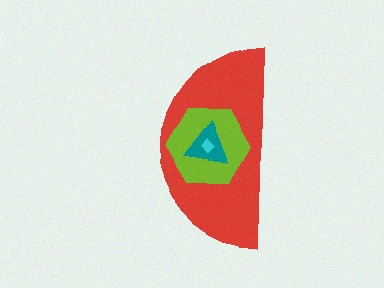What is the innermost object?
The cyan diamond.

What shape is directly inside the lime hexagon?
The teal triangle.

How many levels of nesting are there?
4.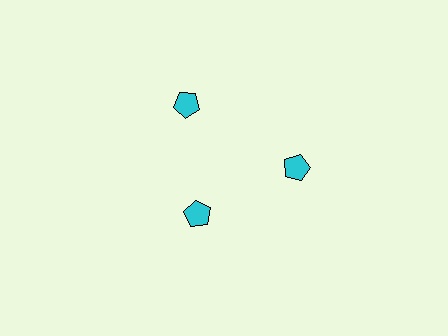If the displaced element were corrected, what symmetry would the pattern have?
It would have 3-fold rotational symmetry — the pattern would map onto itself every 120 degrees.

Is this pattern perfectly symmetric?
No. The 3 cyan pentagons are arranged in a ring, but one element near the 7 o'clock position is pulled inward toward the center, breaking the 3-fold rotational symmetry.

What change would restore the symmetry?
The symmetry would be restored by moving it outward, back onto the ring so that all 3 pentagons sit at equal angles and equal distance from the center.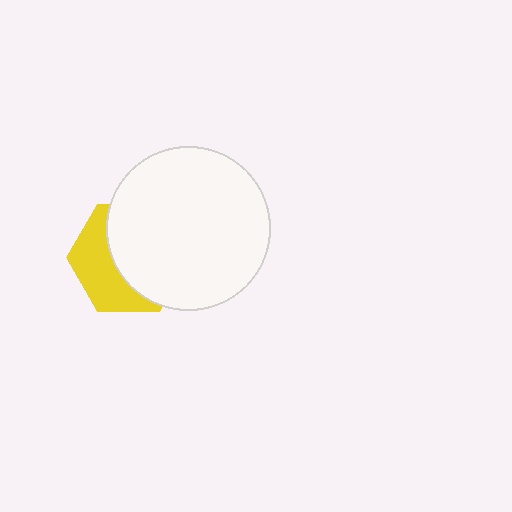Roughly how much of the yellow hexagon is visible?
A small part of it is visible (roughly 41%).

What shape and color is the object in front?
The object in front is a white circle.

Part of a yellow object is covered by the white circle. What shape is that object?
It is a hexagon.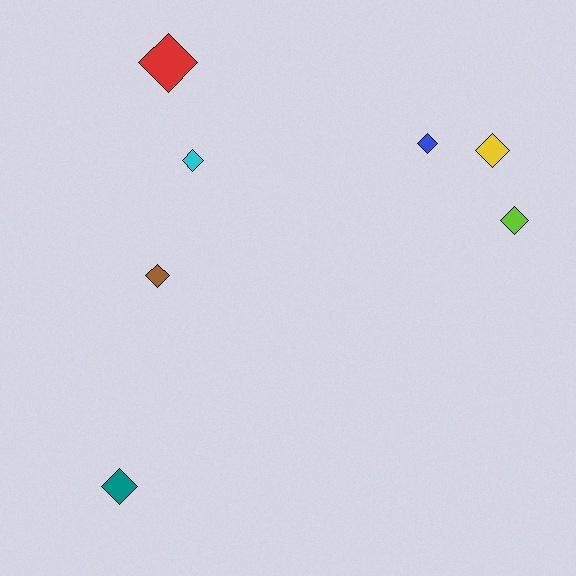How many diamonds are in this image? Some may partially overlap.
There are 7 diamonds.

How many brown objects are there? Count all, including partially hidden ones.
There is 1 brown object.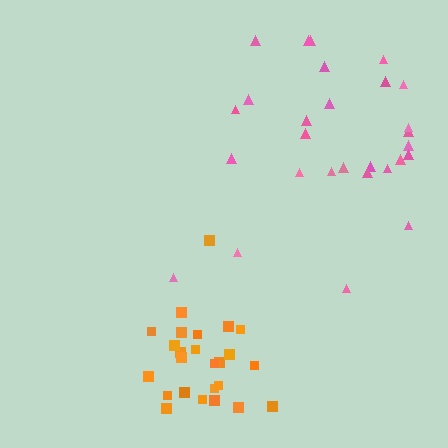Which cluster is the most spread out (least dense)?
Pink.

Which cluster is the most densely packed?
Orange.